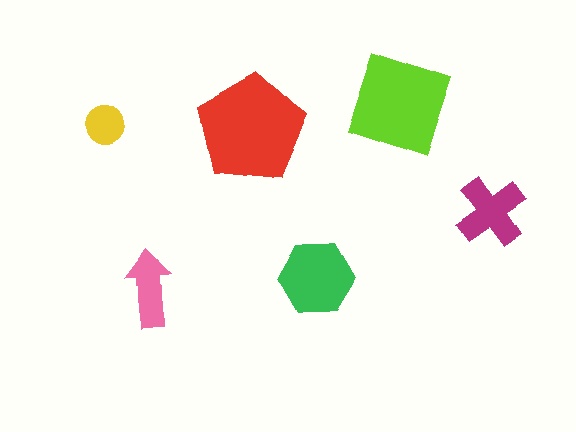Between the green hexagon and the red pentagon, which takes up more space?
The red pentagon.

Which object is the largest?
The red pentagon.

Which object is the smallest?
The yellow circle.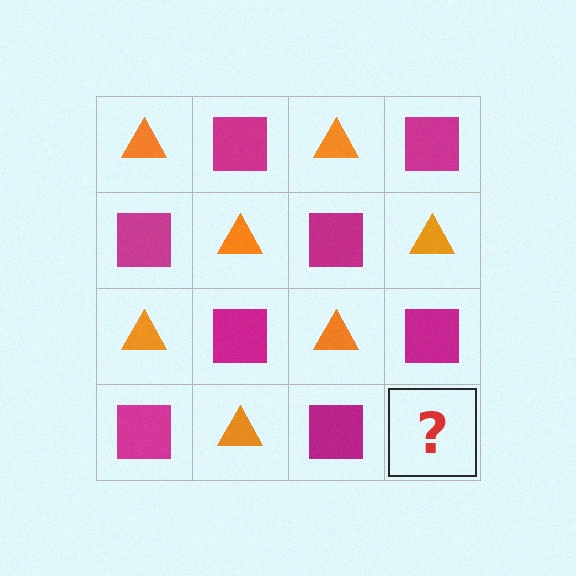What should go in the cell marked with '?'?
The missing cell should contain an orange triangle.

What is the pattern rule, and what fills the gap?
The rule is that it alternates orange triangle and magenta square in a checkerboard pattern. The gap should be filled with an orange triangle.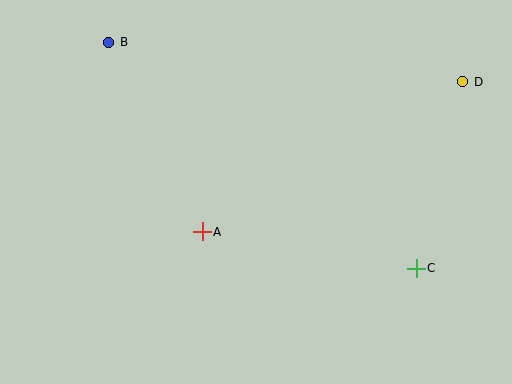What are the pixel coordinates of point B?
Point B is at (109, 42).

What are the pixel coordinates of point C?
Point C is at (416, 268).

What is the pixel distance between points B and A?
The distance between B and A is 211 pixels.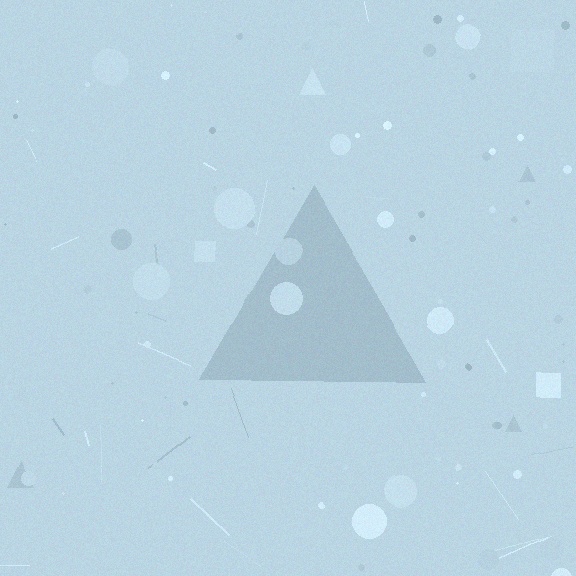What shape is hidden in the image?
A triangle is hidden in the image.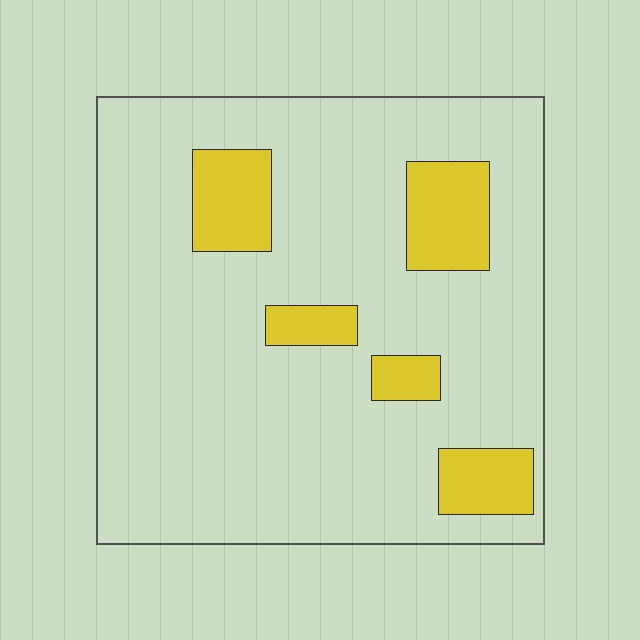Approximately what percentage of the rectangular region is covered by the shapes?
Approximately 15%.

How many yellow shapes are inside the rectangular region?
5.